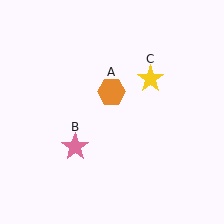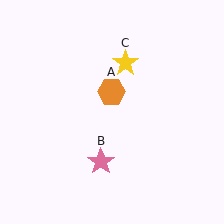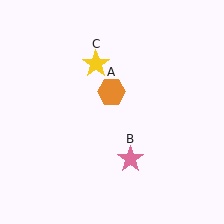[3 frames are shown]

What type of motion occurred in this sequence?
The pink star (object B), yellow star (object C) rotated counterclockwise around the center of the scene.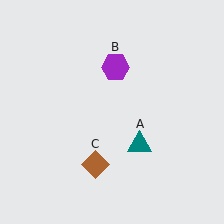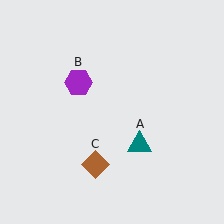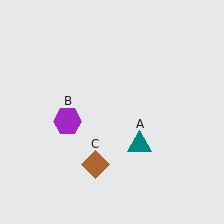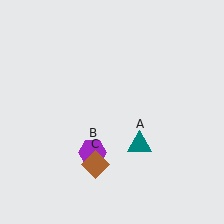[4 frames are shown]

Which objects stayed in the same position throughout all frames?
Teal triangle (object A) and brown diamond (object C) remained stationary.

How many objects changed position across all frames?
1 object changed position: purple hexagon (object B).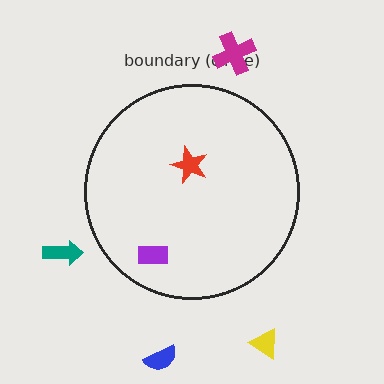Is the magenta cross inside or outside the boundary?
Outside.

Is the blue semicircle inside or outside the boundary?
Outside.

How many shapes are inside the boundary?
2 inside, 4 outside.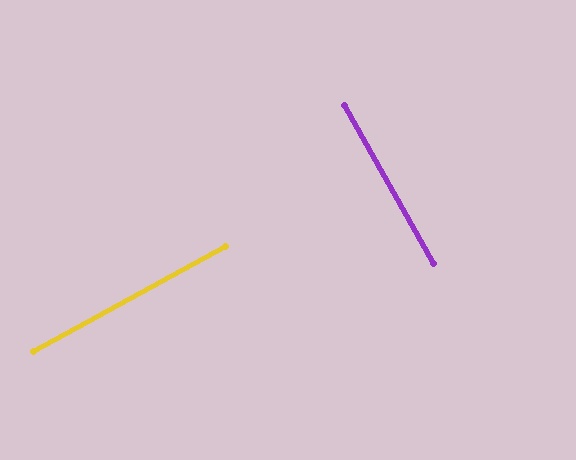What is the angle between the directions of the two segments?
Approximately 89 degrees.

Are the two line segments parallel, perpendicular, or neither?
Perpendicular — they meet at approximately 89°.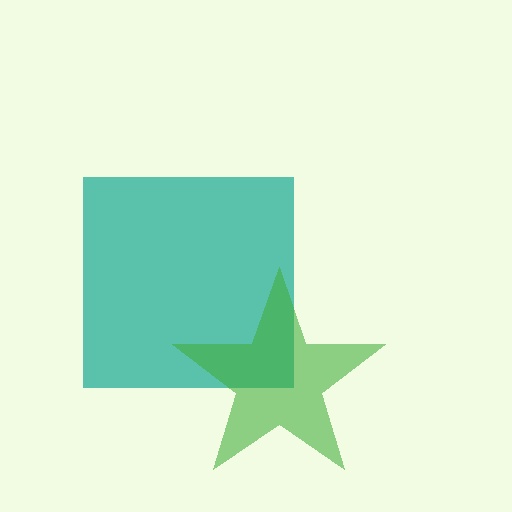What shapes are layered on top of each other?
The layered shapes are: a teal square, a green star.